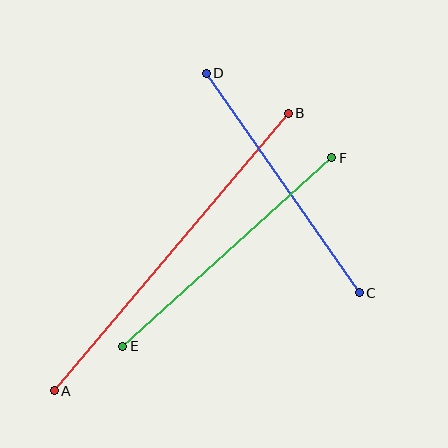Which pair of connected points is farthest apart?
Points A and B are farthest apart.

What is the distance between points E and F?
The distance is approximately 282 pixels.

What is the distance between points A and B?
The distance is approximately 363 pixels.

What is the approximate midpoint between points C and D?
The midpoint is at approximately (283, 183) pixels.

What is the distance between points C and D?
The distance is approximately 268 pixels.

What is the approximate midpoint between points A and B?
The midpoint is at approximately (171, 252) pixels.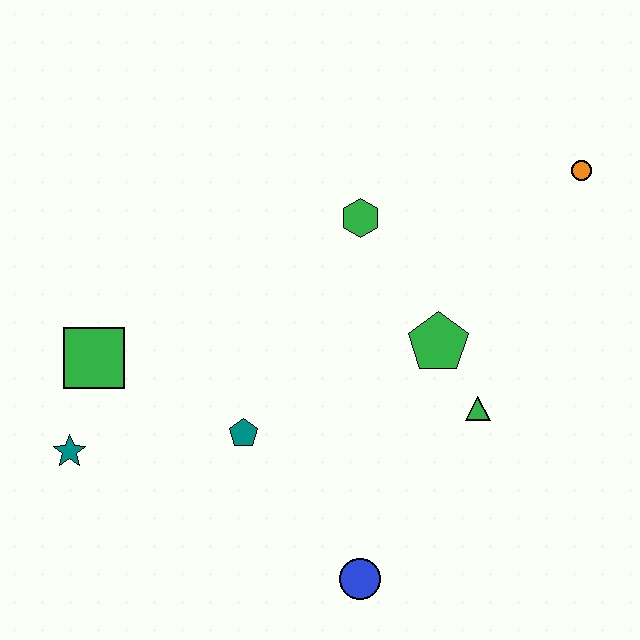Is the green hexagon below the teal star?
No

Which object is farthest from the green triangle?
The teal star is farthest from the green triangle.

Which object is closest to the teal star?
The green square is closest to the teal star.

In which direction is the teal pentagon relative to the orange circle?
The teal pentagon is to the left of the orange circle.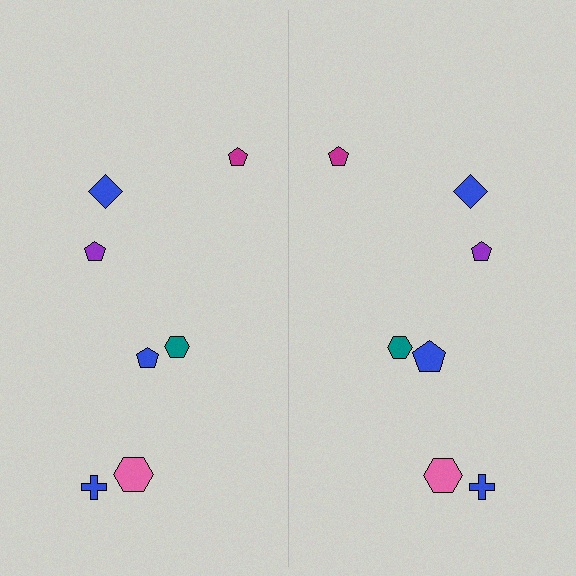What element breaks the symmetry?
The blue pentagon on the right side has a different size than its mirror counterpart.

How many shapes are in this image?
There are 14 shapes in this image.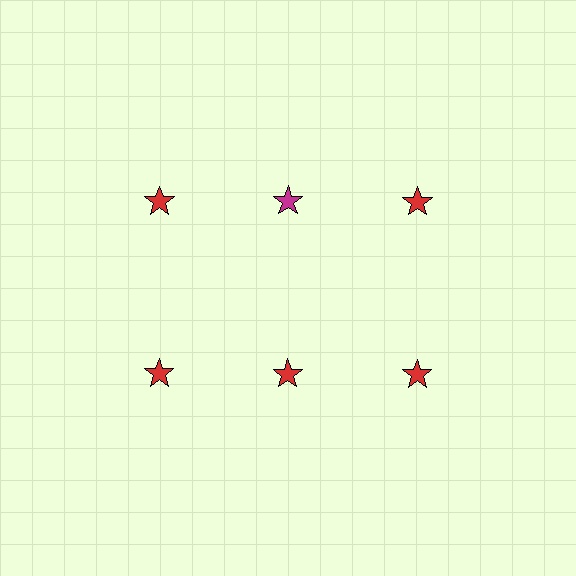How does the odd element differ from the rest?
It has a different color: magenta instead of red.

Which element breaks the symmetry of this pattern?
The magenta star in the top row, second from left column breaks the symmetry. All other shapes are red stars.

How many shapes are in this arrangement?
There are 6 shapes arranged in a grid pattern.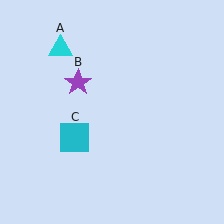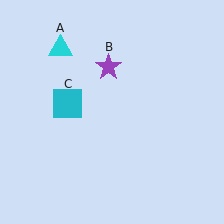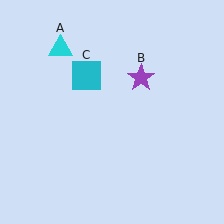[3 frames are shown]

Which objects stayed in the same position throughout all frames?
Cyan triangle (object A) remained stationary.